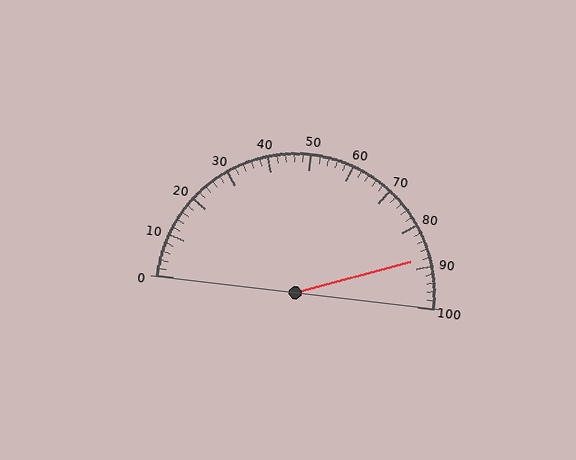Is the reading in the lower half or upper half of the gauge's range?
The reading is in the upper half of the range (0 to 100).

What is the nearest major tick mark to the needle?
The nearest major tick mark is 90.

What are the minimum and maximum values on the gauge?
The gauge ranges from 0 to 100.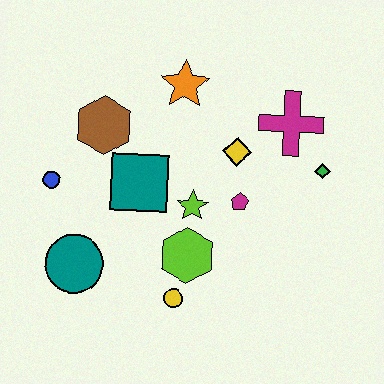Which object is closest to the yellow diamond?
The magenta pentagon is closest to the yellow diamond.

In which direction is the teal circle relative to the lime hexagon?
The teal circle is to the left of the lime hexagon.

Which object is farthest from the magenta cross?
The teal circle is farthest from the magenta cross.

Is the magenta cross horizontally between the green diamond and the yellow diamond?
Yes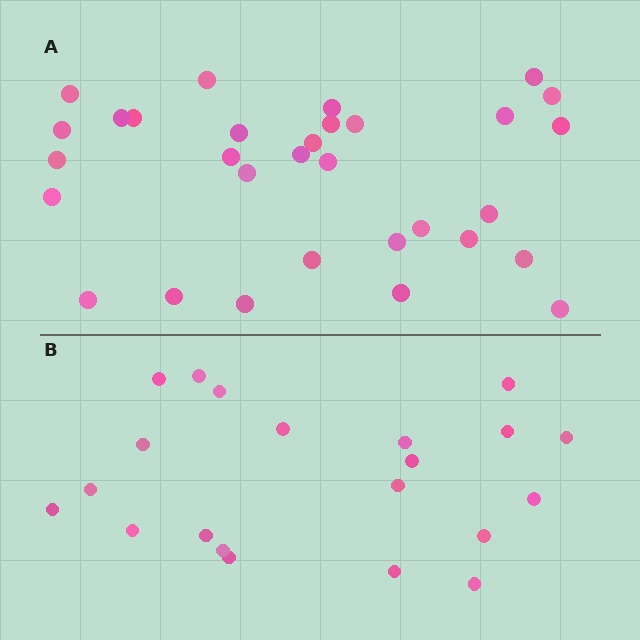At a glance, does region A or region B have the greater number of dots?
Region A (the top region) has more dots.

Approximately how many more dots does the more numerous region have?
Region A has roughly 10 or so more dots than region B.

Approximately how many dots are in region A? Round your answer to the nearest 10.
About 30 dots. (The exact count is 31, which rounds to 30.)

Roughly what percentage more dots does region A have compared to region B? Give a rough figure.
About 50% more.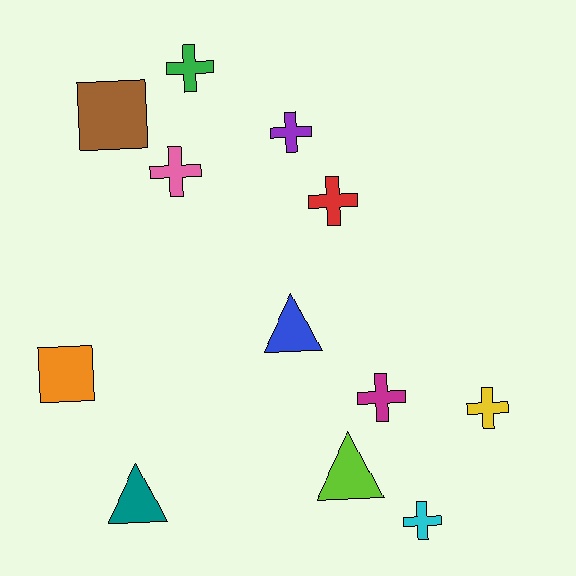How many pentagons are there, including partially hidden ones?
There are no pentagons.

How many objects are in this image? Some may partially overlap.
There are 12 objects.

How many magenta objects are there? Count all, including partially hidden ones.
There is 1 magenta object.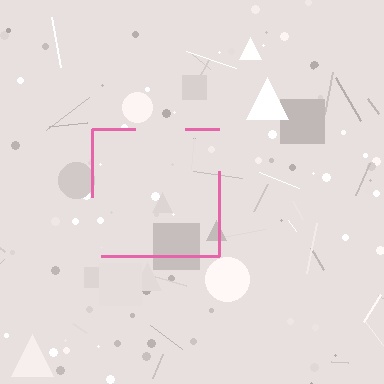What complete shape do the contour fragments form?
The contour fragments form a square.